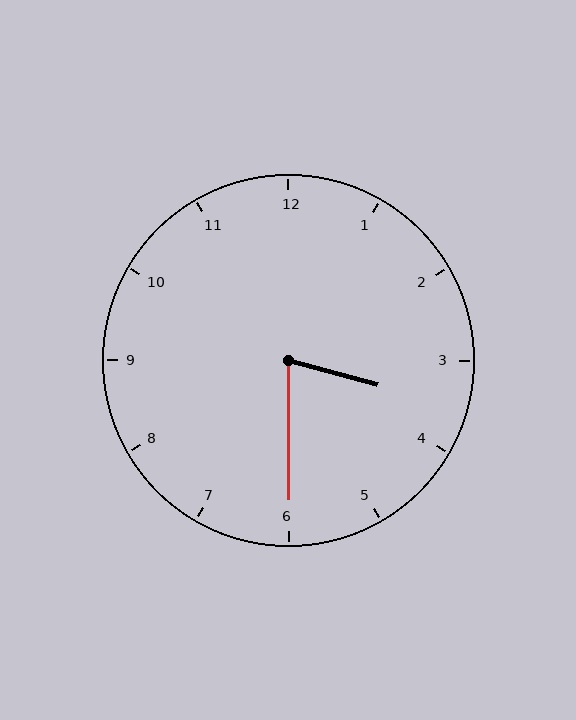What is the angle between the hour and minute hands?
Approximately 75 degrees.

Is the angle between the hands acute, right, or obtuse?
It is acute.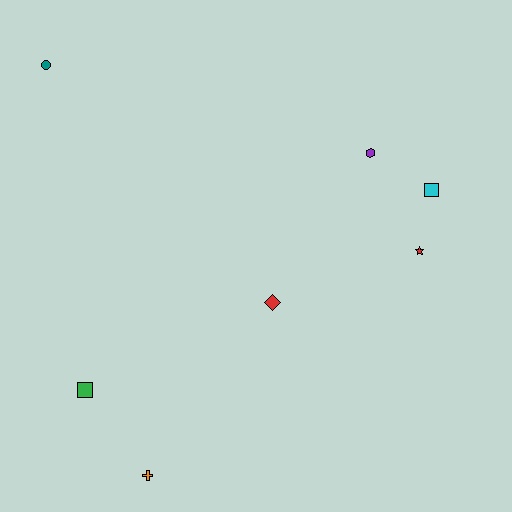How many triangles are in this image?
There are no triangles.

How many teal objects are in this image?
There is 1 teal object.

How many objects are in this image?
There are 7 objects.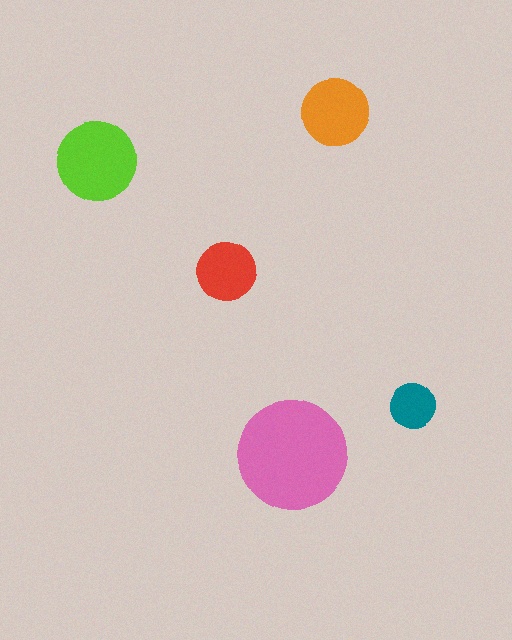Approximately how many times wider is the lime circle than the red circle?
About 1.5 times wider.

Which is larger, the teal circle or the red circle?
The red one.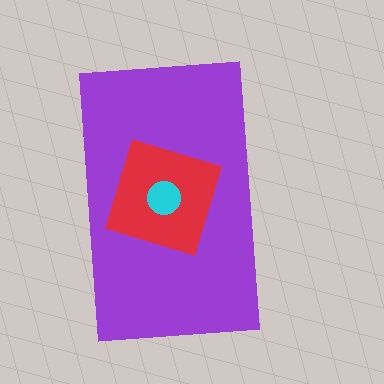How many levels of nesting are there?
3.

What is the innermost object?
The cyan circle.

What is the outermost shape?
The purple rectangle.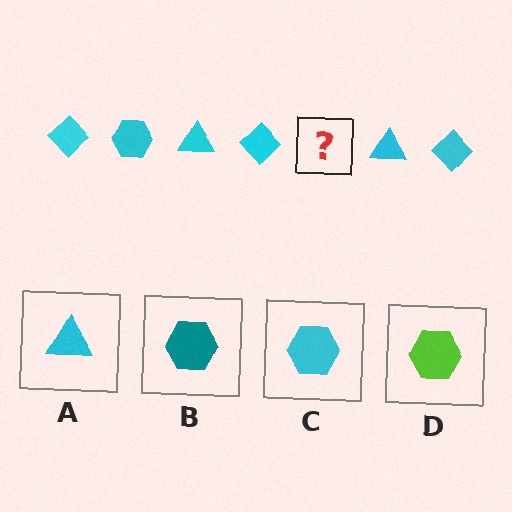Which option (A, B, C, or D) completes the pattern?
C.